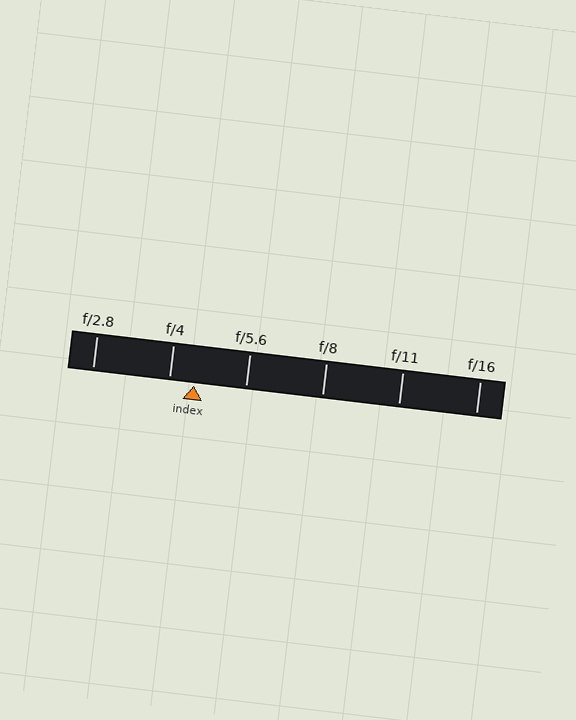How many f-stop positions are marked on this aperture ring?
There are 6 f-stop positions marked.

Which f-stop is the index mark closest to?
The index mark is closest to f/4.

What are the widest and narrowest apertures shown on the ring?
The widest aperture shown is f/2.8 and the narrowest is f/16.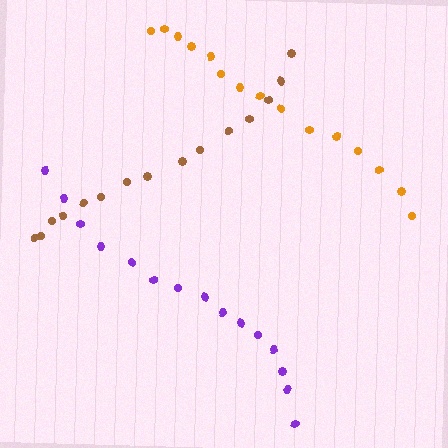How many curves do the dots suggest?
There are 3 distinct paths.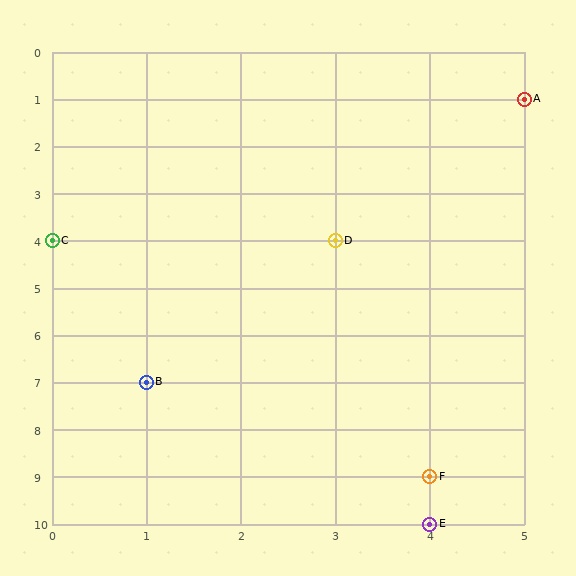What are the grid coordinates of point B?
Point B is at grid coordinates (1, 7).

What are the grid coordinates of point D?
Point D is at grid coordinates (3, 4).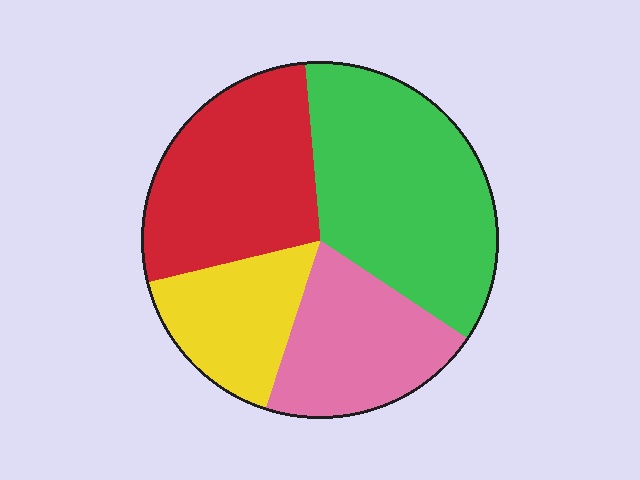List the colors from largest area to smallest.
From largest to smallest: green, red, pink, yellow.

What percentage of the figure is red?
Red covers around 30% of the figure.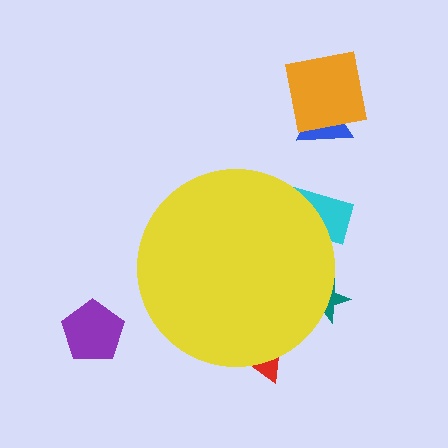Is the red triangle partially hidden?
Yes, the red triangle is partially hidden behind the yellow circle.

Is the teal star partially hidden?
Yes, the teal star is partially hidden behind the yellow circle.